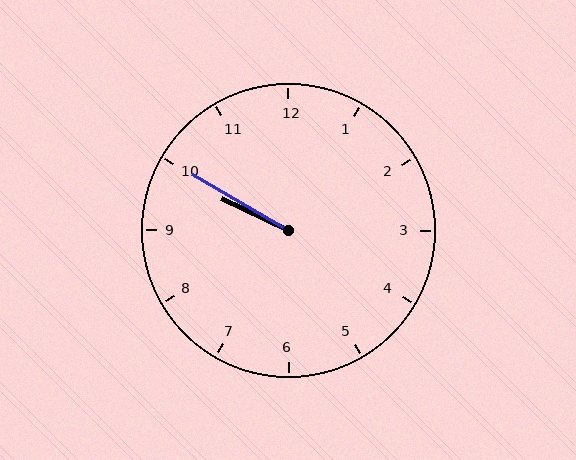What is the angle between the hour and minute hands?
Approximately 5 degrees.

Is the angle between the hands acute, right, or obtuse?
It is acute.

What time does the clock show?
9:50.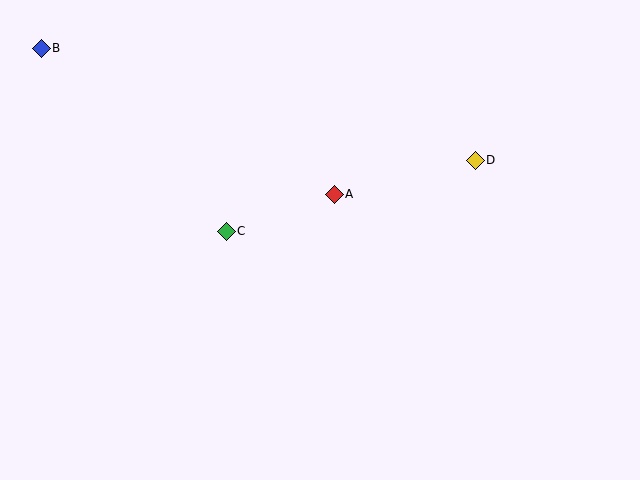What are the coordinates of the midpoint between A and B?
The midpoint between A and B is at (188, 121).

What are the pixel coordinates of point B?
Point B is at (41, 48).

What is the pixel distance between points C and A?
The distance between C and A is 114 pixels.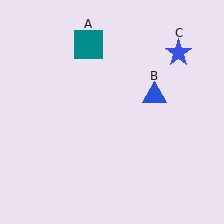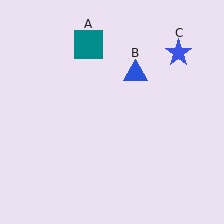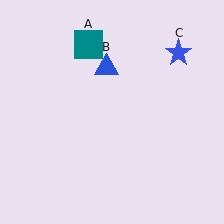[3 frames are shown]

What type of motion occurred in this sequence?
The blue triangle (object B) rotated counterclockwise around the center of the scene.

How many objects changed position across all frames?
1 object changed position: blue triangle (object B).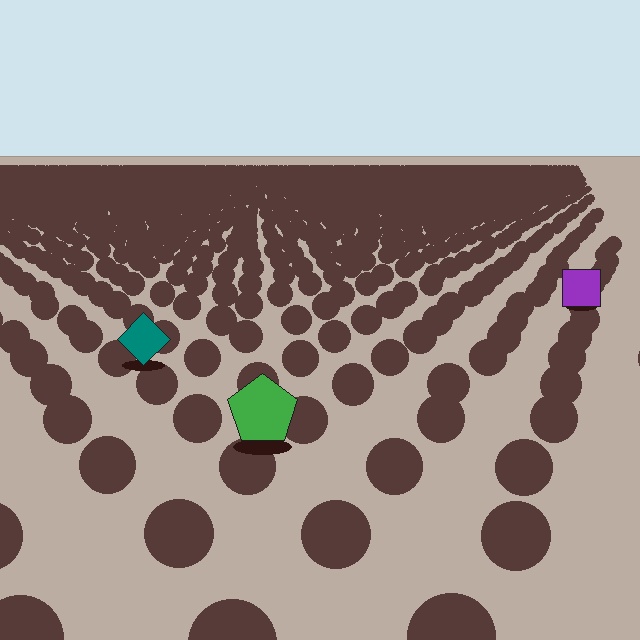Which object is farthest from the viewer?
The purple square is farthest from the viewer. It appears smaller and the ground texture around it is denser.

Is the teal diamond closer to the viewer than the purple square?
Yes. The teal diamond is closer — you can tell from the texture gradient: the ground texture is coarser near it.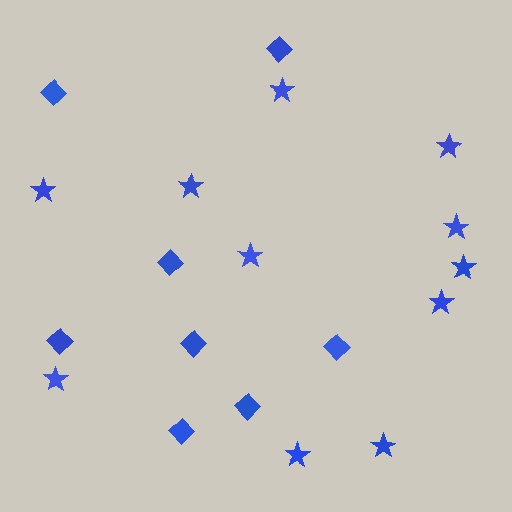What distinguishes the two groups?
There are 2 groups: one group of stars (11) and one group of diamonds (8).